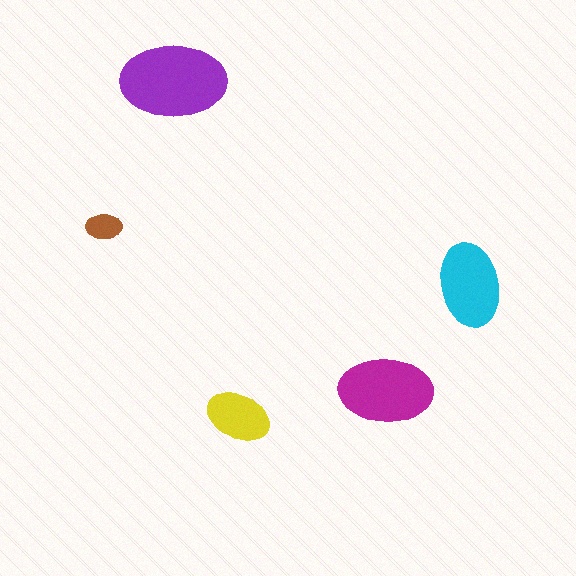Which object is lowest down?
The yellow ellipse is bottommost.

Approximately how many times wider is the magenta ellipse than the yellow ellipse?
About 1.5 times wider.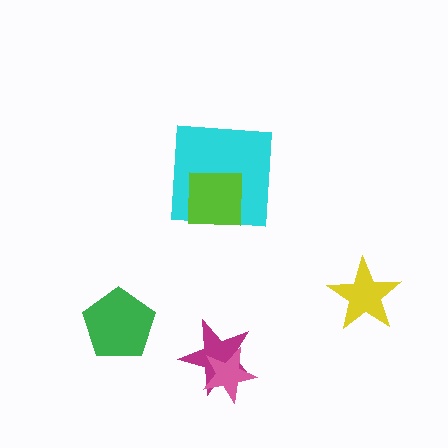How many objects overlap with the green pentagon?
0 objects overlap with the green pentagon.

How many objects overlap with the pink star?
1 object overlaps with the pink star.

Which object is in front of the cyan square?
The lime square is in front of the cyan square.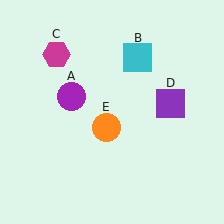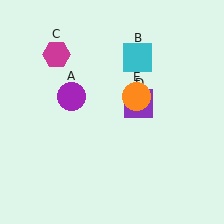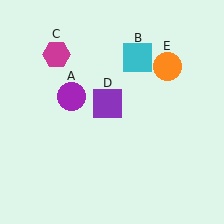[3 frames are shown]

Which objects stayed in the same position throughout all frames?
Purple circle (object A) and cyan square (object B) and magenta hexagon (object C) remained stationary.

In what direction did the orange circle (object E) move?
The orange circle (object E) moved up and to the right.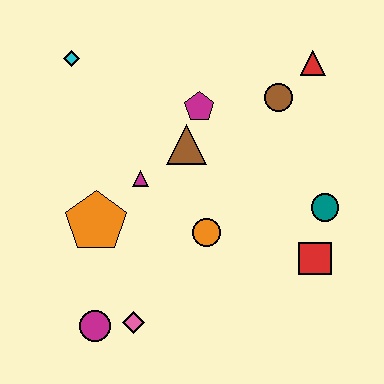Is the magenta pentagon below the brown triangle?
No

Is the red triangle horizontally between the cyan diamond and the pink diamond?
No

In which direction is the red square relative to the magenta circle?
The red square is to the right of the magenta circle.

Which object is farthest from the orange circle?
The cyan diamond is farthest from the orange circle.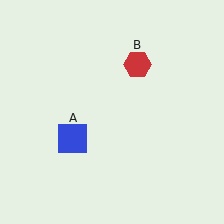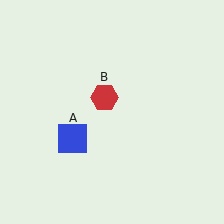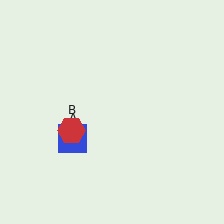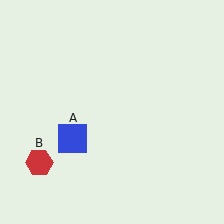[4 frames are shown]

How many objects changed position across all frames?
1 object changed position: red hexagon (object B).